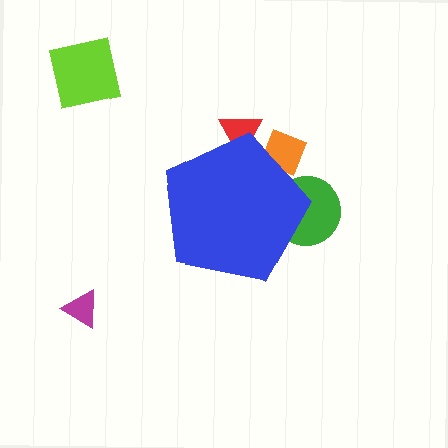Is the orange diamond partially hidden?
Yes, the orange diamond is partially hidden behind the blue pentagon.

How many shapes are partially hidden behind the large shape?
3 shapes are partially hidden.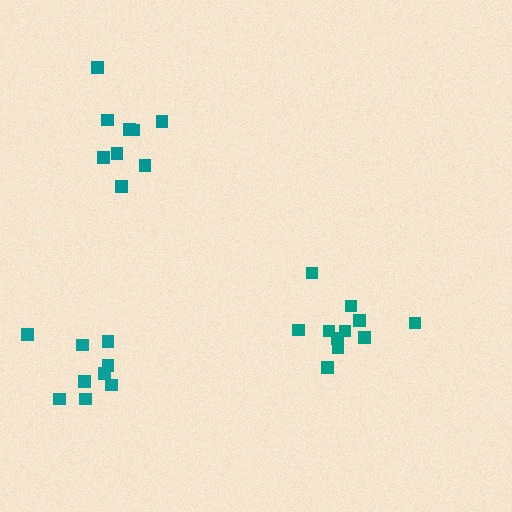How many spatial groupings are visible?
There are 3 spatial groupings.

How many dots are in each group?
Group 1: 11 dots, Group 2: 9 dots, Group 3: 9 dots (29 total).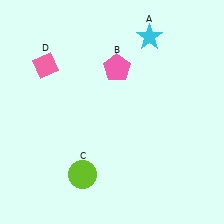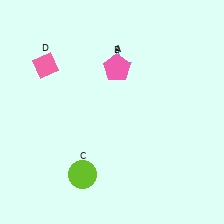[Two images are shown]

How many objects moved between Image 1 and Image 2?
1 object moved between the two images.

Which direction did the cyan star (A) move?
The cyan star (A) moved left.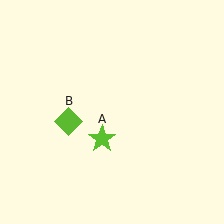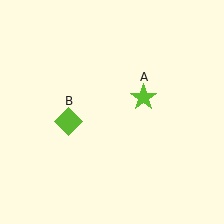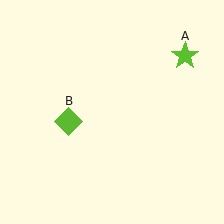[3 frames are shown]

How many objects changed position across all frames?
1 object changed position: lime star (object A).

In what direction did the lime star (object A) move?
The lime star (object A) moved up and to the right.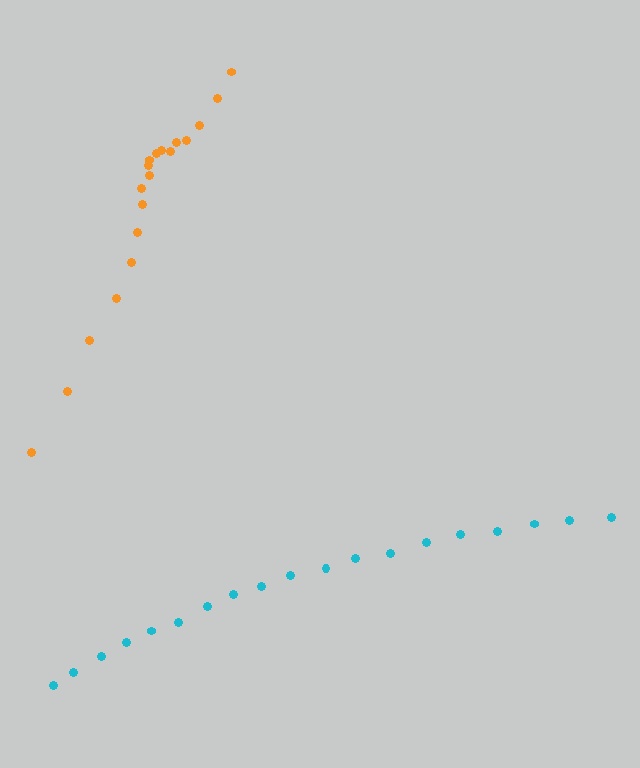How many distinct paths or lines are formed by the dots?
There are 2 distinct paths.